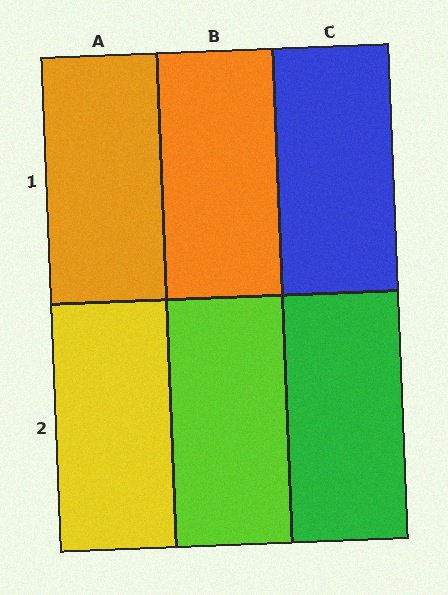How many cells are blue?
1 cell is blue.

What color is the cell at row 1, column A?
Orange.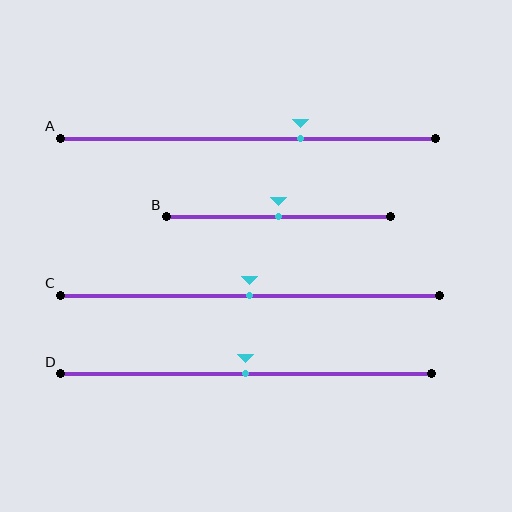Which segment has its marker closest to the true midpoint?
Segment B has its marker closest to the true midpoint.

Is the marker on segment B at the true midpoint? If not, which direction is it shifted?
Yes, the marker on segment B is at the true midpoint.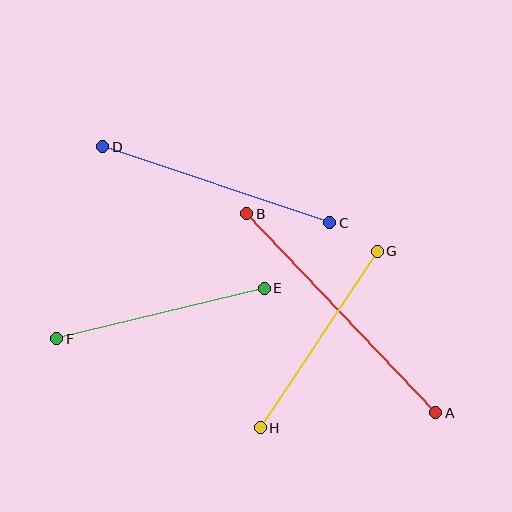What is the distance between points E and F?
The distance is approximately 213 pixels.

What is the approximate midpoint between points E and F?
The midpoint is at approximately (160, 314) pixels.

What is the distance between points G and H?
The distance is approximately 212 pixels.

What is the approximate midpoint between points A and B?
The midpoint is at approximately (341, 313) pixels.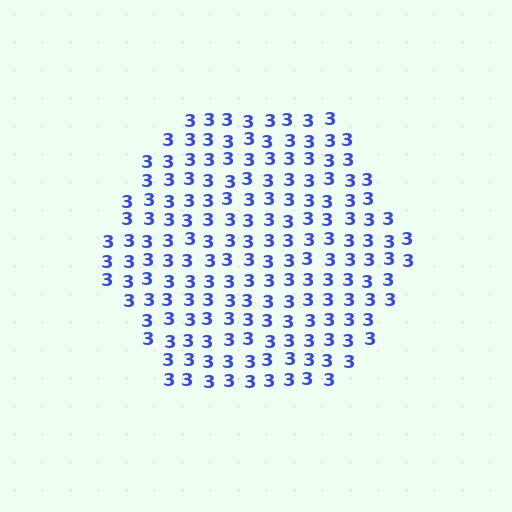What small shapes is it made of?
It is made of small digit 3's.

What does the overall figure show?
The overall figure shows a hexagon.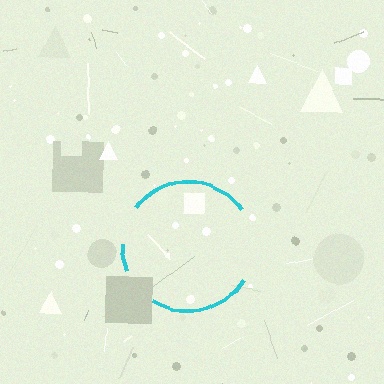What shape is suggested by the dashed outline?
The dashed outline suggests a circle.